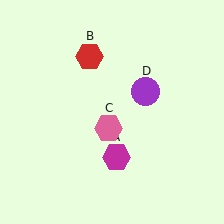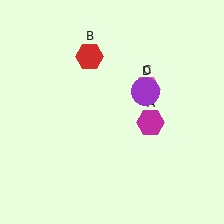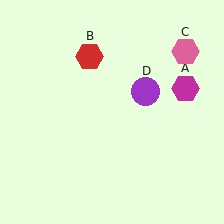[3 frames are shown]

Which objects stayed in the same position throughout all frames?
Red hexagon (object B) and purple circle (object D) remained stationary.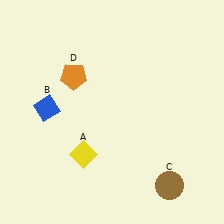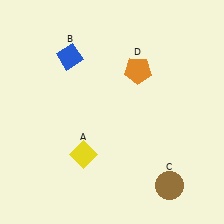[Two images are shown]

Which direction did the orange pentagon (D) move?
The orange pentagon (D) moved right.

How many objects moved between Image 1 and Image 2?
2 objects moved between the two images.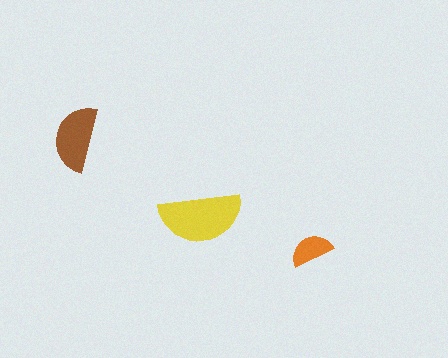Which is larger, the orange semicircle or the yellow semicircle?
The yellow one.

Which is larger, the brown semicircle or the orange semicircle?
The brown one.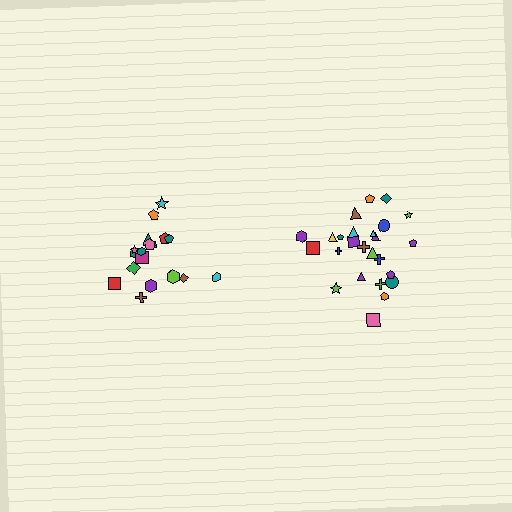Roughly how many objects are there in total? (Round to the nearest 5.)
Roughly 45 objects in total.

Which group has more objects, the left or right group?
The right group.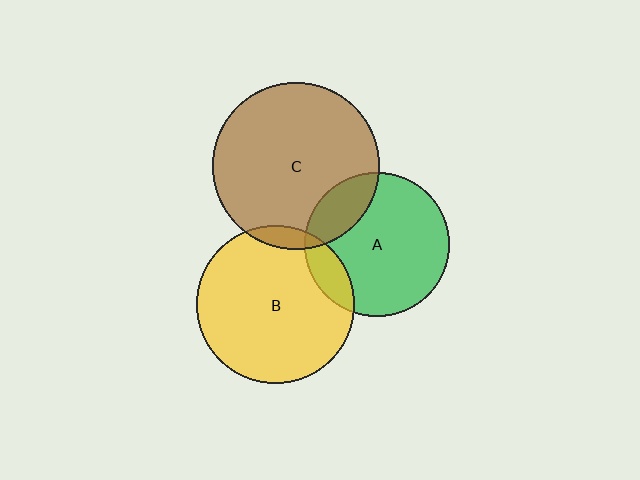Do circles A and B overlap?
Yes.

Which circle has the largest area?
Circle C (brown).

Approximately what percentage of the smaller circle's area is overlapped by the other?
Approximately 15%.